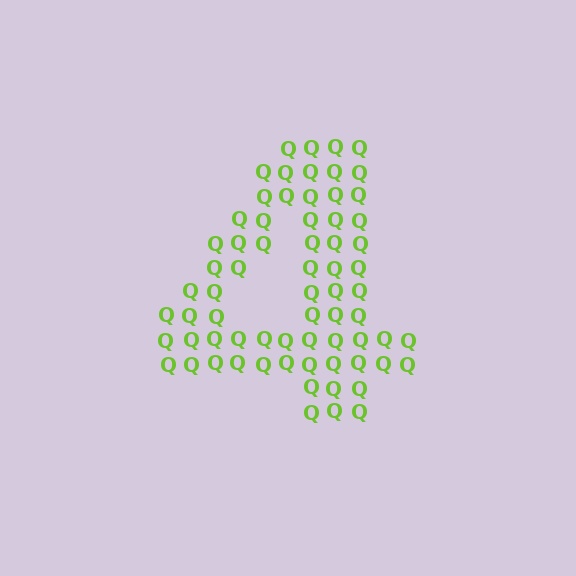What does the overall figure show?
The overall figure shows the digit 4.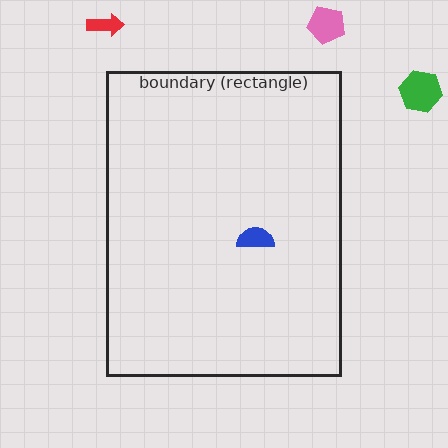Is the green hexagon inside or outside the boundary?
Outside.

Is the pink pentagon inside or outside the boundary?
Outside.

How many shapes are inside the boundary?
1 inside, 3 outside.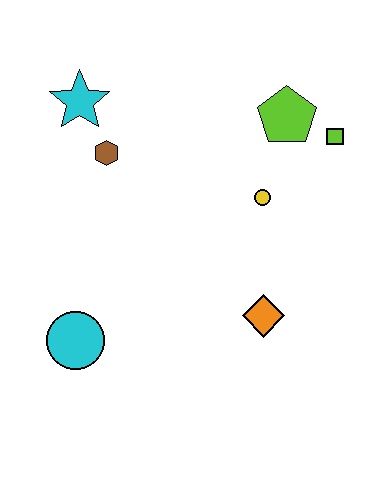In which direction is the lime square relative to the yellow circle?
The lime square is to the right of the yellow circle.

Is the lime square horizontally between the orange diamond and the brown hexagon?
No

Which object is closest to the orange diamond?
The yellow circle is closest to the orange diamond.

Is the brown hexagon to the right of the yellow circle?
No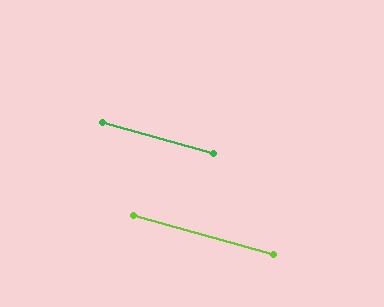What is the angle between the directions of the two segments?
Approximately 0 degrees.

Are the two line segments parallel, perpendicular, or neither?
Parallel — their directions differ by only 0.1°.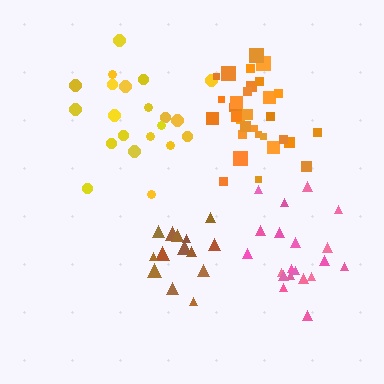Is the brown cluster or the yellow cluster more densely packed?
Brown.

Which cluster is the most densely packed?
Orange.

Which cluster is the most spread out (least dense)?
Yellow.